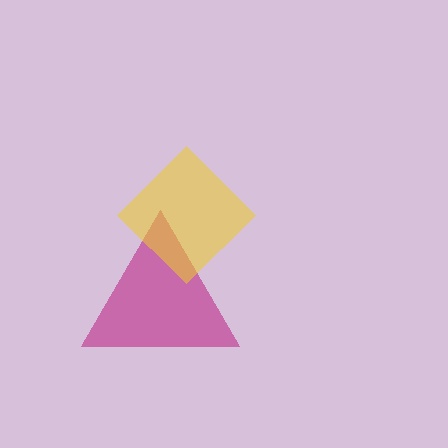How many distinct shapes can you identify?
There are 2 distinct shapes: a magenta triangle, a yellow diamond.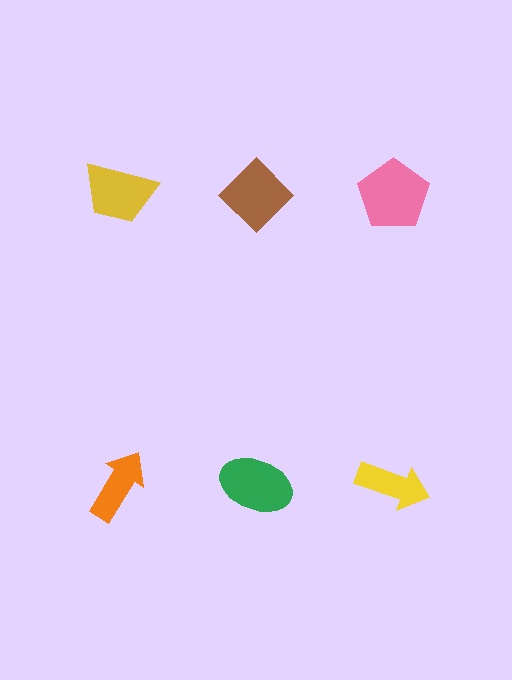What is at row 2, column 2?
A green ellipse.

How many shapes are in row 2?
3 shapes.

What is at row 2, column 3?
A yellow arrow.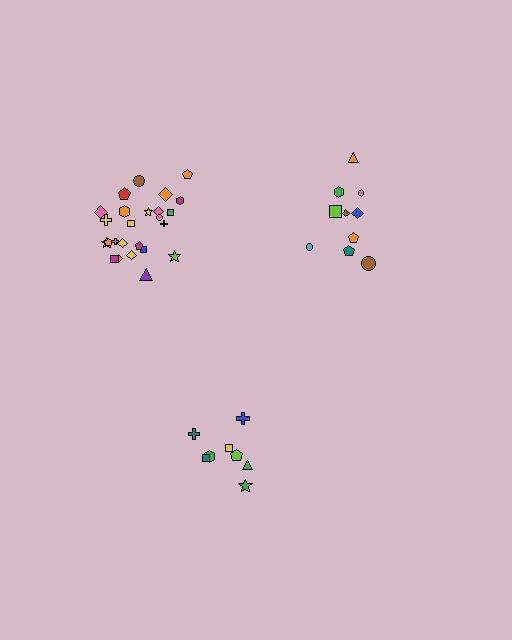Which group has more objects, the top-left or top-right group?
The top-left group.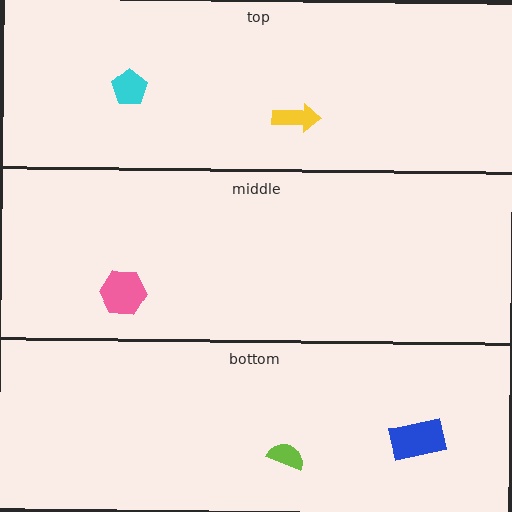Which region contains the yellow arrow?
The top region.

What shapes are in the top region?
The yellow arrow, the cyan pentagon.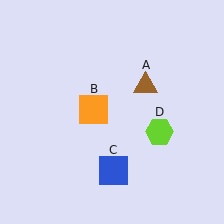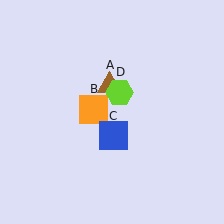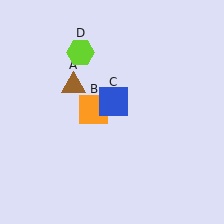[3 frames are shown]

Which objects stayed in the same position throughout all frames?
Orange square (object B) remained stationary.